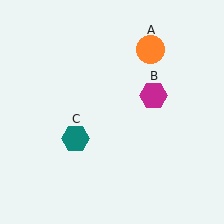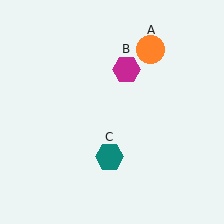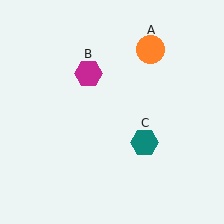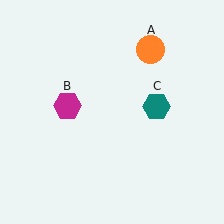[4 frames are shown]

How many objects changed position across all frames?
2 objects changed position: magenta hexagon (object B), teal hexagon (object C).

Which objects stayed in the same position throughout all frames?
Orange circle (object A) remained stationary.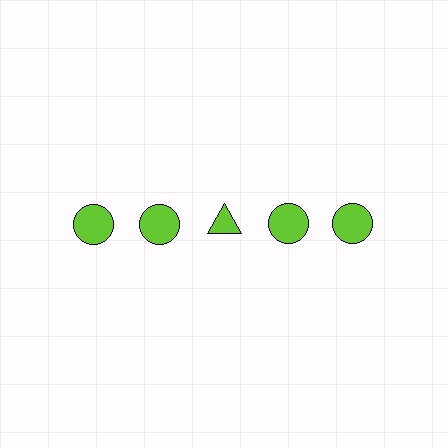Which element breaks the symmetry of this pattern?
The lime triangle in the top row, center column breaks the symmetry. All other shapes are lime circles.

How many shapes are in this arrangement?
There are 5 shapes arranged in a grid pattern.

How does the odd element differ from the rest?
It has a different shape: triangle instead of circle.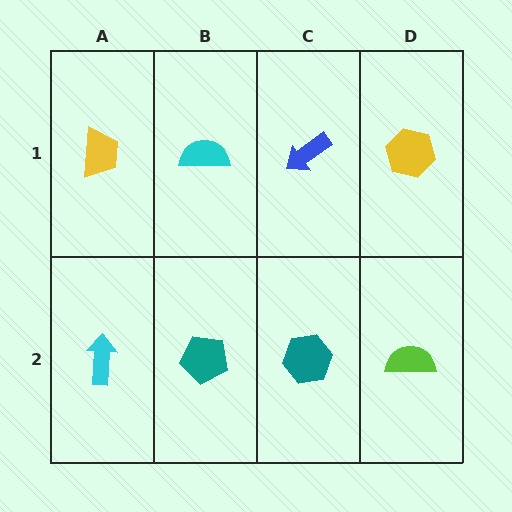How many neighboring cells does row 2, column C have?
3.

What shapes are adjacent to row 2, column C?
A blue arrow (row 1, column C), a teal pentagon (row 2, column B), a lime semicircle (row 2, column D).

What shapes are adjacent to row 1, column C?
A teal hexagon (row 2, column C), a cyan semicircle (row 1, column B), a yellow hexagon (row 1, column D).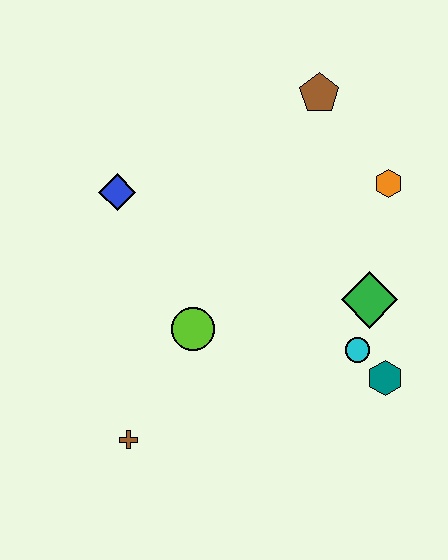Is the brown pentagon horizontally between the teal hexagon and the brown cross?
Yes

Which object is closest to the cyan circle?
The teal hexagon is closest to the cyan circle.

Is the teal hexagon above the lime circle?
No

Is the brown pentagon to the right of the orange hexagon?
No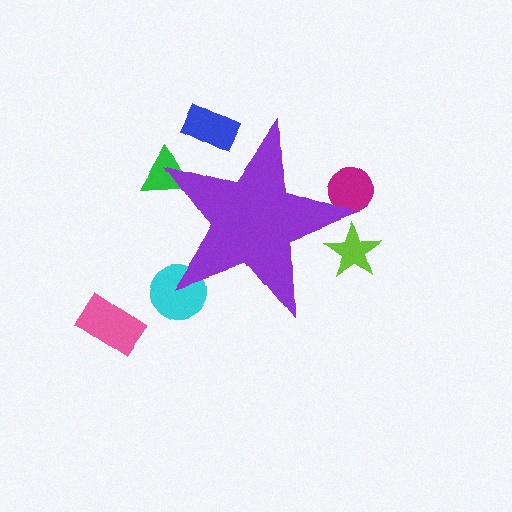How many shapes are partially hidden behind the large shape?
5 shapes are partially hidden.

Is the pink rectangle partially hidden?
No, the pink rectangle is fully visible.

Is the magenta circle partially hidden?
Yes, the magenta circle is partially hidden behind the purple star.